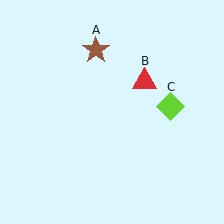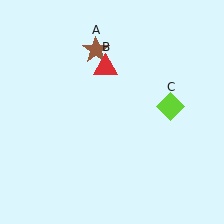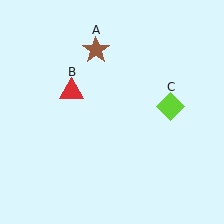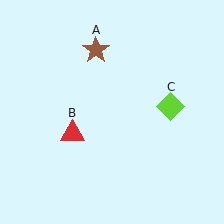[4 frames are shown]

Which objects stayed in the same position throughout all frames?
Brown star (object A) and lime diamond (object C) remained stationary.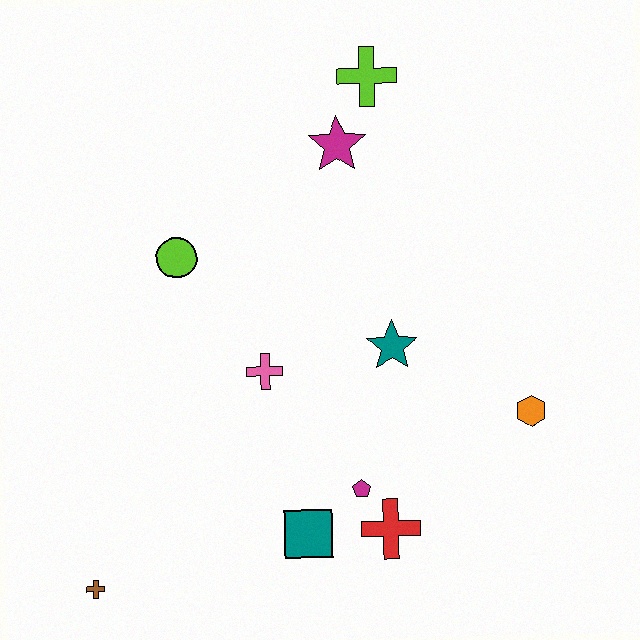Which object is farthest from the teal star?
The brown cross is farthest from the teal star.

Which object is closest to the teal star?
The pink cross is closest to the teal star.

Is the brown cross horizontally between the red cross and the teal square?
No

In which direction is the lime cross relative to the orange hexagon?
The lime cross is above the orange hexagon.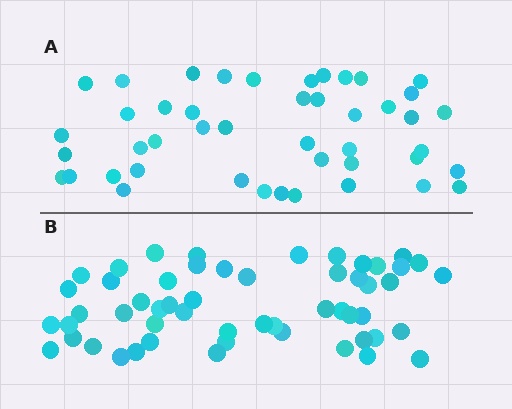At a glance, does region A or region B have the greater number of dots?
Region B (the bottom region) has more dots.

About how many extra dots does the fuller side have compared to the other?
Region B has roughly 8 or so more dots than region A.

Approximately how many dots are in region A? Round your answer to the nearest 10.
About 40 dots. (The exact count is 45, which rounds to 40.)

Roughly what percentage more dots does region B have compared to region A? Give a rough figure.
About 20% more.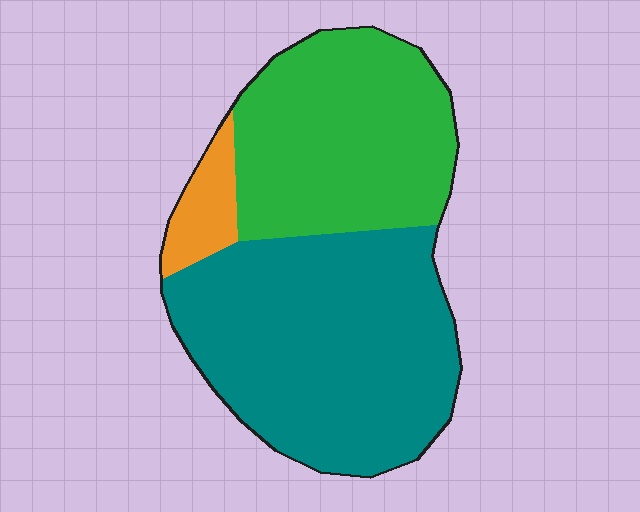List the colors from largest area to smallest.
From largest to smallest: teal, green, orange.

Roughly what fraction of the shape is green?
Green takes up about two fifths (2/5) of the shape.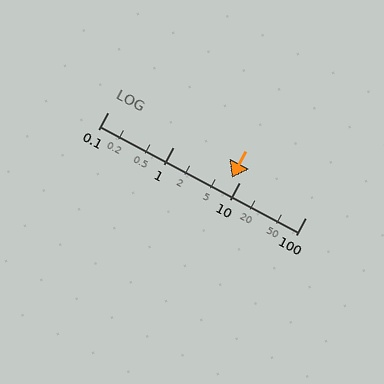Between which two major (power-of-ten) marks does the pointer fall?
The pointer is between 1 and 10.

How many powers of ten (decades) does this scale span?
The scale spans 3 decades, from 0.1 to 100.